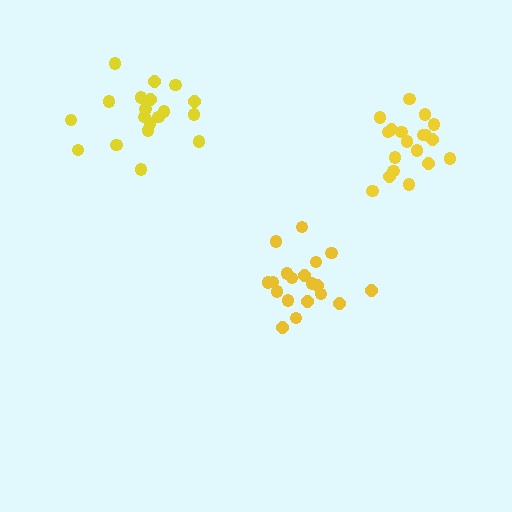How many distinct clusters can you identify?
There are 3 distinct clusters.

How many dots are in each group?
Group 1: 19 dots, Group 2: 19 dots, Group 3: 19 dots (57 total).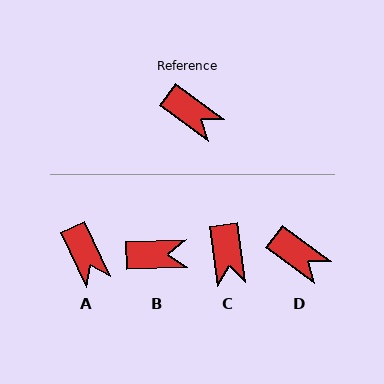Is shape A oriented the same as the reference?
No, it is off by about 28 degrees.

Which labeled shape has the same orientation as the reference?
D.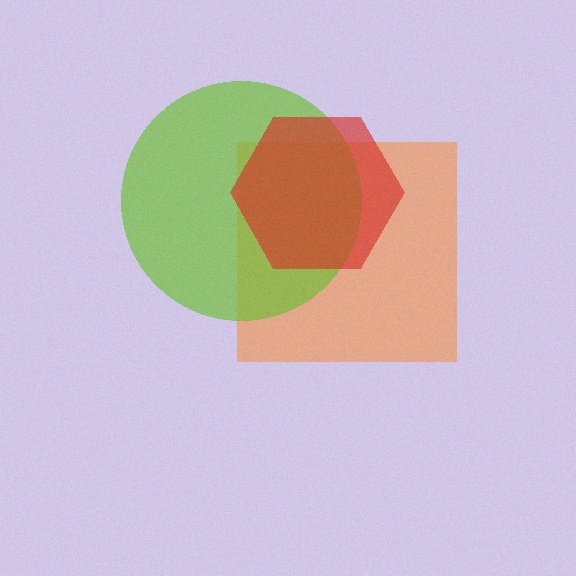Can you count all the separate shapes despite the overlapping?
Yes, there are 3 separate shapes.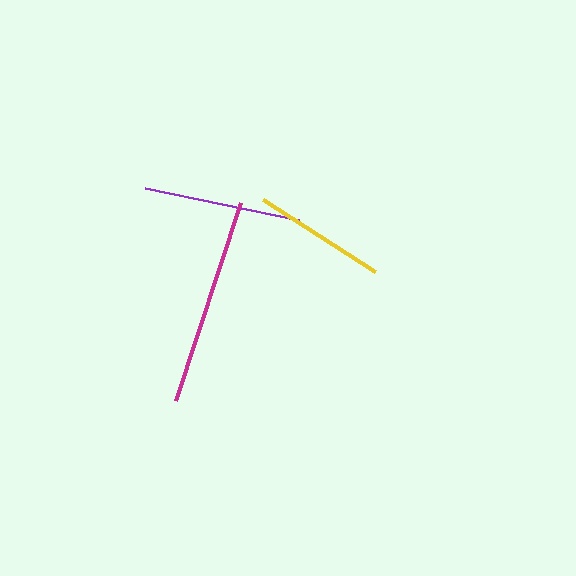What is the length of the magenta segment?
The magenta segment is approximately 209 pixels long.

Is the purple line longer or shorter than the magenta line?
The magenta line is longer than the purple line.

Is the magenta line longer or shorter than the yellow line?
The magenta line is longer than the yellow line.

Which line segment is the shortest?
The yellow line is the shortest at approximately 133 pixels.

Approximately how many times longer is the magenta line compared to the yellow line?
The magenta line is approximately 1.6 times the length of the yellow line.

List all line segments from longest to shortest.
From longest to shortest: magenta, purple, yellow.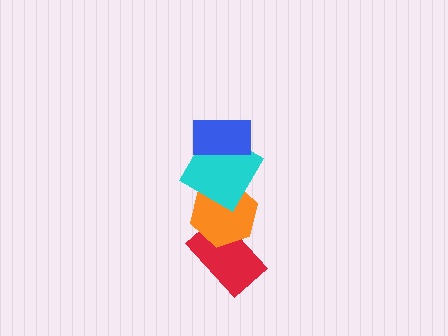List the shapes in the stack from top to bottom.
From top to bottom: the blue rectangle, the cyan diamond, the orange hexagon, the red rectangle.